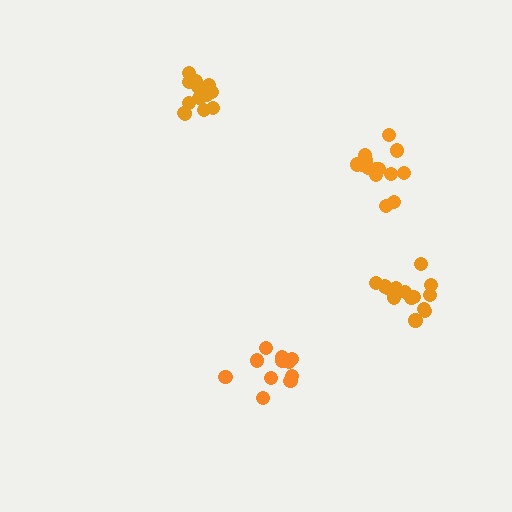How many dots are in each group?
Group 1: 13 dots, Group 2: 11 dots, Group 3: 15 dots, Group 4: 14 dots (53 total).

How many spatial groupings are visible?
There are 4 spatial groupings.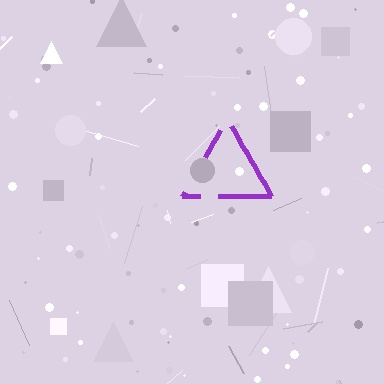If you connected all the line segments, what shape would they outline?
They would outline a triangle.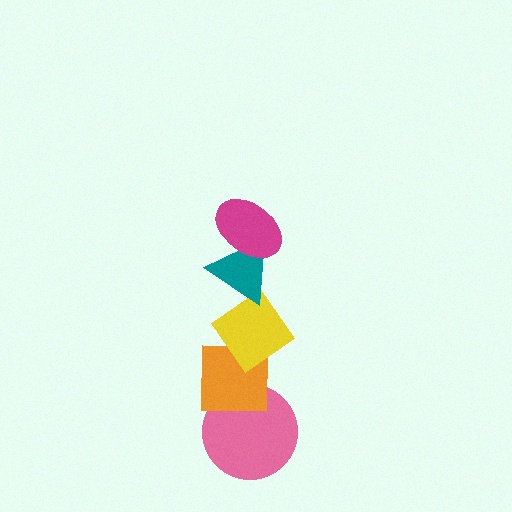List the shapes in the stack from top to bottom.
From top to bottom: the magenta ellipse, the teal triangle, the yellow diamond, the orange square, the pink circle.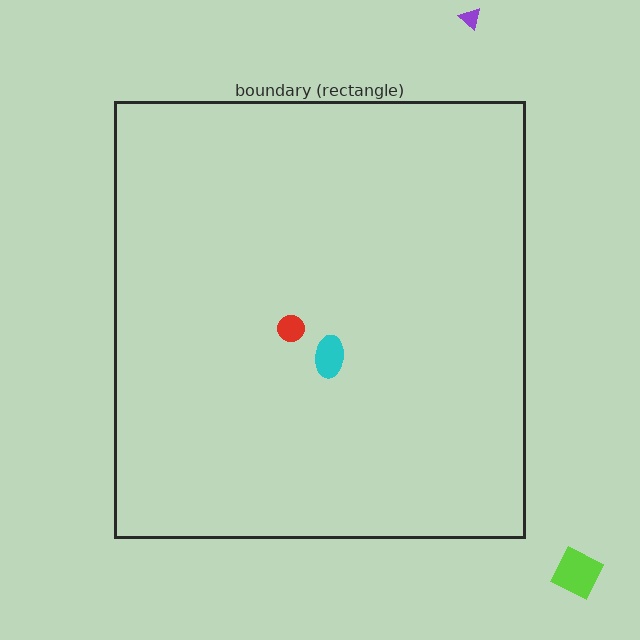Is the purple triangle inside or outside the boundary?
Outside.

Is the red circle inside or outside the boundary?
Inside.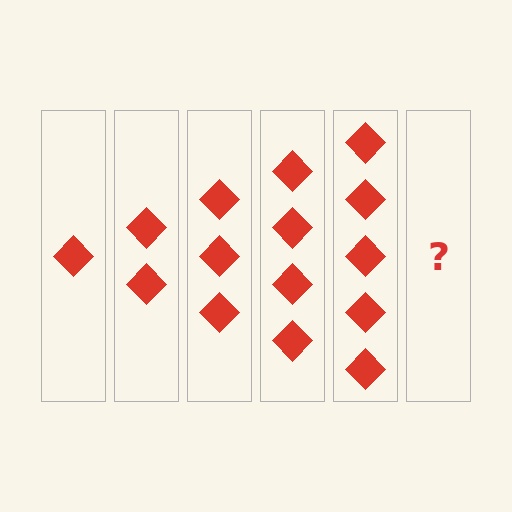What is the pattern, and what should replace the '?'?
The pattern is that each step adds one more diamond. The '?' should be 6 diamonds.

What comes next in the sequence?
The next element should be 6 diamonds.